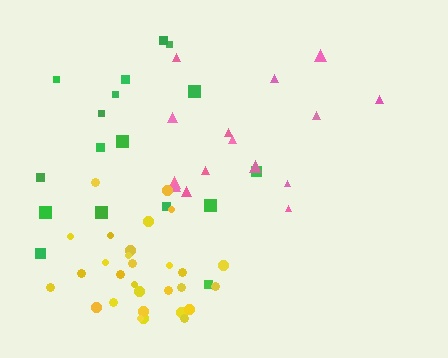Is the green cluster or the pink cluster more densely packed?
Pink.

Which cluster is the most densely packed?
Yellow.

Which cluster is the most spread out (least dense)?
Green.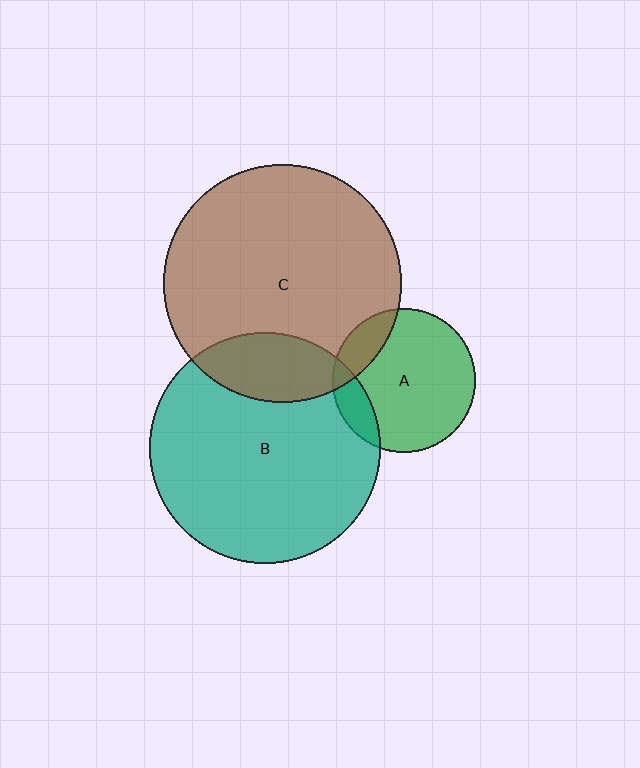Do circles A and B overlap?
Yes.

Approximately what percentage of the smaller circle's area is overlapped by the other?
Approximately 15%.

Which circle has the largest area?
Circle C (brown).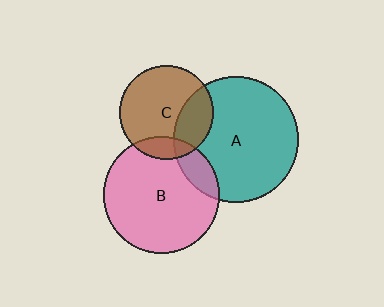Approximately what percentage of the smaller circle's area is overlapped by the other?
Approximately 15%.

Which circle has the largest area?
Circle A (teal).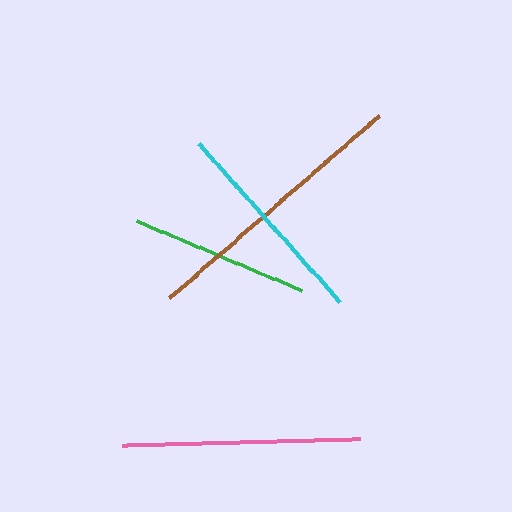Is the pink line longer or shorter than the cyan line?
The pink line is longer than the cyan line.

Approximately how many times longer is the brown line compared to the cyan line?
The brown line is approximately 1.3 times the length of the cyan line.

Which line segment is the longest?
The brown line is the longest at approximately 278 pixels.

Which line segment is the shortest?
The green line is the shortest at approximately 179 pixels.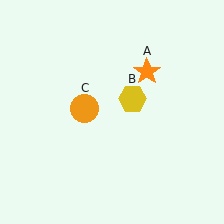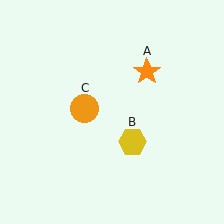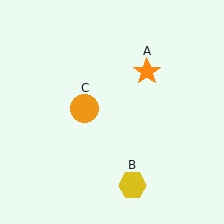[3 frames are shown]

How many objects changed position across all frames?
1 object changed position: yellow hexagon (object B).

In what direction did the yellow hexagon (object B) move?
The yellow hexagon (object B) moved down.